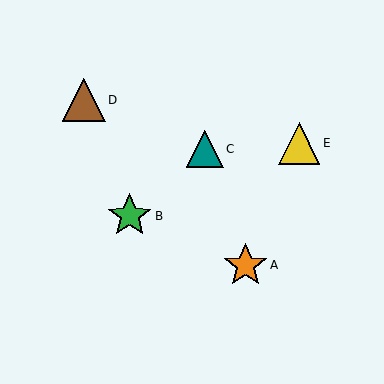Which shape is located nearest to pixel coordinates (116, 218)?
The green star (labeled B) at (130, 216) is nearest to that location.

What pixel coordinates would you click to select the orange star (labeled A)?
Click at (245, 265) to select the orange star A.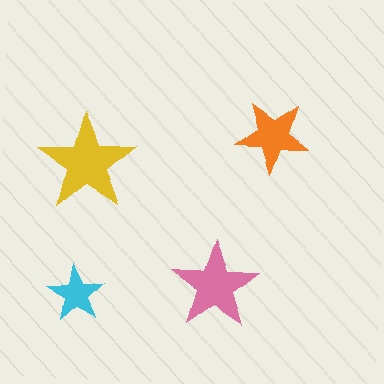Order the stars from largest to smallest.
the yellow one, the pink one, the orange one, the cyan one.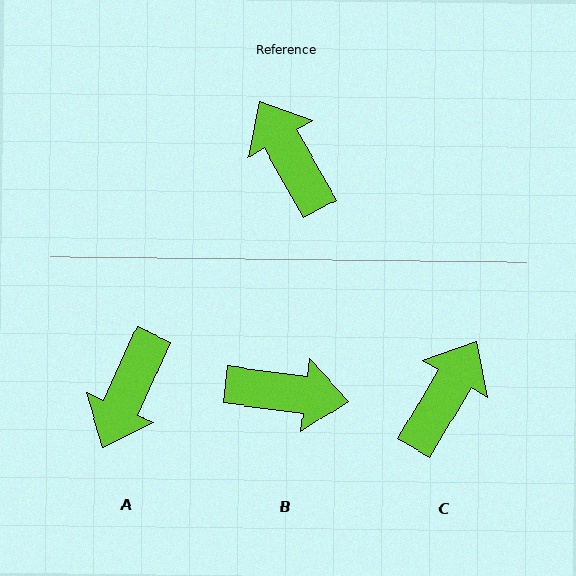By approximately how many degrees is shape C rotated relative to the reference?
Approximately 60 degrees clockwise.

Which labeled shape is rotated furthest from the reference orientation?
B, about 127 degrees away.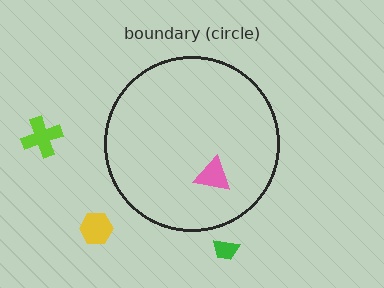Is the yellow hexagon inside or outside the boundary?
Outside.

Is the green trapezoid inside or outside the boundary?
Outside.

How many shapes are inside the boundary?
1 inside, 3 outside.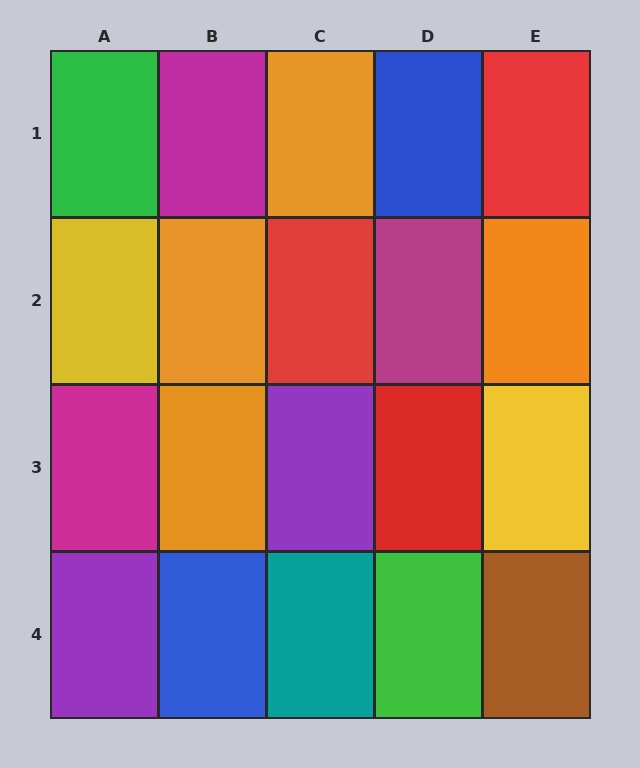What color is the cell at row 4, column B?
Blue.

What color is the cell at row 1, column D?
Blue.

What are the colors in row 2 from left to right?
Yellow, orange, red, magenta, orange.